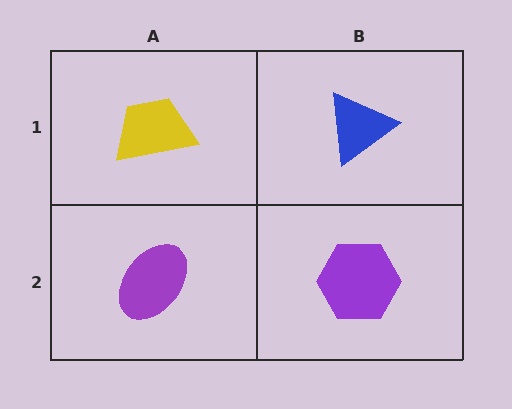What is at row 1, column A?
A yellow trapezoid.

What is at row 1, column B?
A blue triangle.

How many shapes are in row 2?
2 shapes.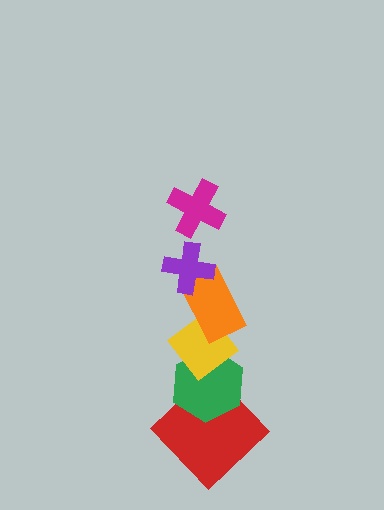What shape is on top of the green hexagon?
The yellow diamond is on top of the green hexagon.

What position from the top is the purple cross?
The purple cross is 2nd from the top.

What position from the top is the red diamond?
The red diamond is 6th from the top.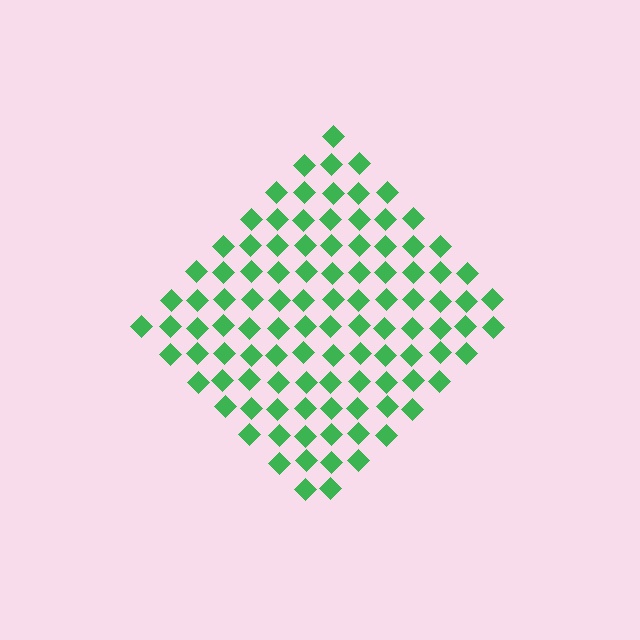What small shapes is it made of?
It is made of small diamonds.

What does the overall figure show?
The overall figure shows a diamond.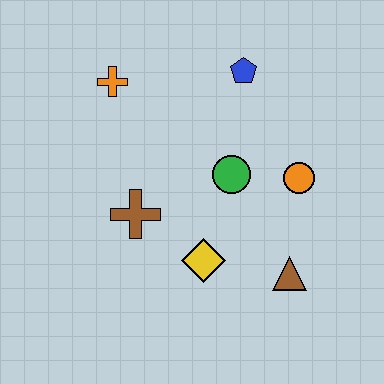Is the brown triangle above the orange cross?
No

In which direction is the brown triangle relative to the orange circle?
The brown triangle is below the orange circle.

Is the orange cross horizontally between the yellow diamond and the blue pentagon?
No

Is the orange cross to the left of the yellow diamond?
Yes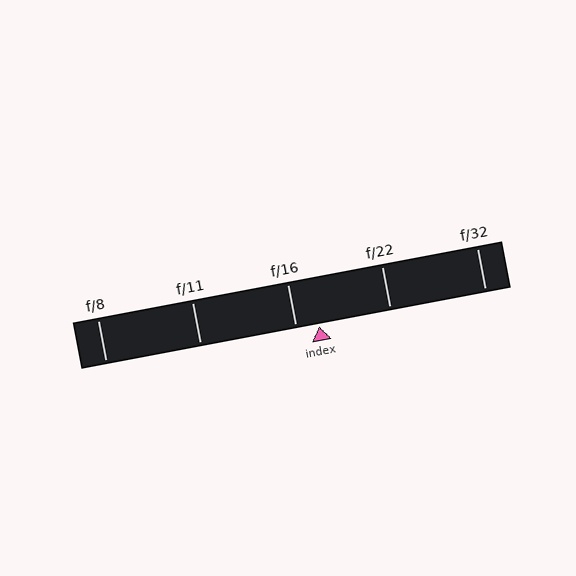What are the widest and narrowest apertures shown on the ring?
The widest aperture shown is f/8 and the narrowest is f/32.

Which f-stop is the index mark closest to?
The index mark is closest to f/16.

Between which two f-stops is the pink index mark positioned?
The index mark is between f/16 and f/22.